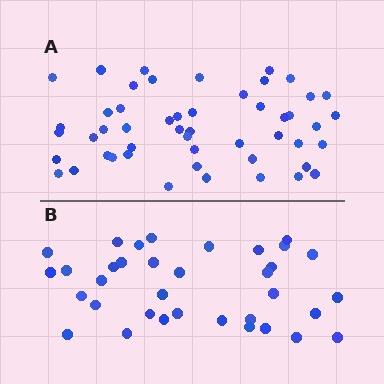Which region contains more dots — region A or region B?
Region A (the top region) has more dots.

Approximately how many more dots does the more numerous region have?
Region A has approximately 15 more dots than region B.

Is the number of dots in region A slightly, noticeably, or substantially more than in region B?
Region A has noticeably more, but not dramatically so. The ratio is roughly 1.4 to 1.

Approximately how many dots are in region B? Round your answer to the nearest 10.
About 40 dots. (The exact count is 35, which rounds to 40.)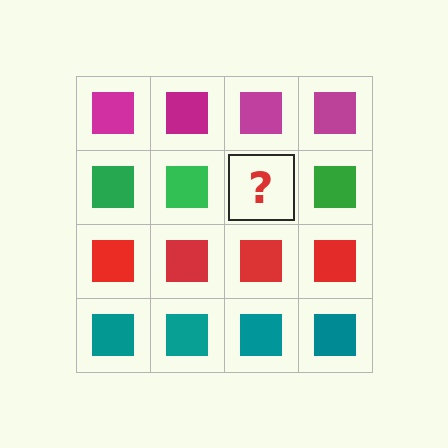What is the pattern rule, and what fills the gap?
The rule is that each row has a consistent color. The gap should be filled with a green square.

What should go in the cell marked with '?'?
The missing cell should contain a green square.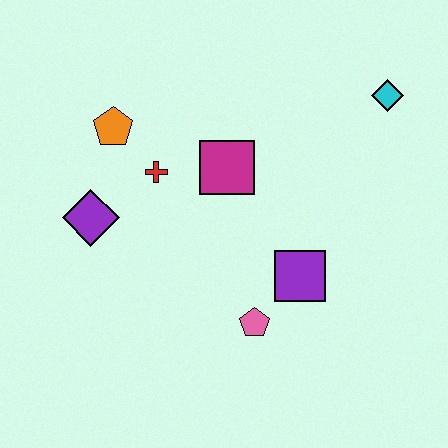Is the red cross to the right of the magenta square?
No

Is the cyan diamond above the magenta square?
Yes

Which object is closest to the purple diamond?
The red cross is closest to the purple diamond.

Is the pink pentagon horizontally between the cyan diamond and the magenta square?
Yes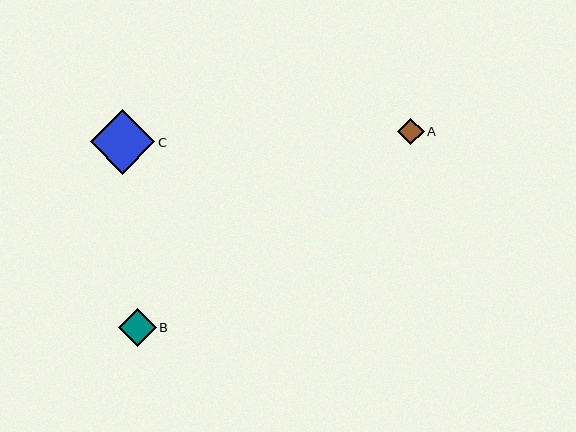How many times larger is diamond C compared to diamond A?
Diamond C is approximately 2.4 times the size of diamond A.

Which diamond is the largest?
Diamond C is the largest with a size of approximately 65 pixels.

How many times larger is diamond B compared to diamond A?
Diamond B is approximately 1.4 times the size of diamond A.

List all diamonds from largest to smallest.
From largest to smallest: C, B, A.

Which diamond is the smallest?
Diamond A is the smallest with a size of approximately 27 pixels.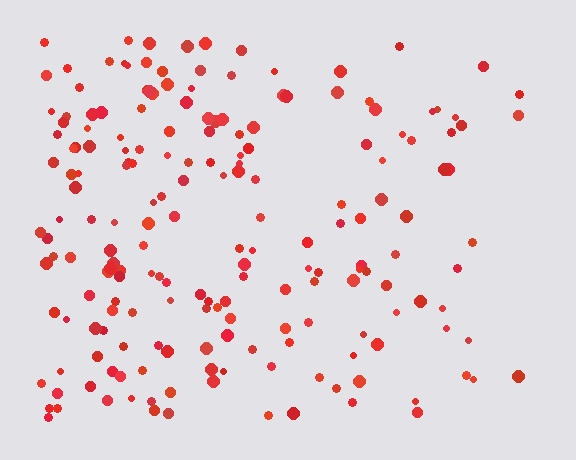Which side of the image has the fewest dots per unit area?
The right.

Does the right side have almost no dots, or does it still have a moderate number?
Still a moderate number, just noticeably fewer than the left.